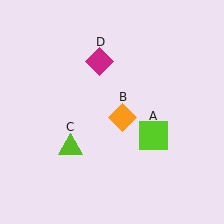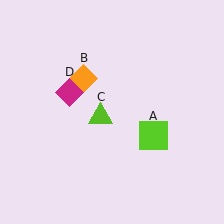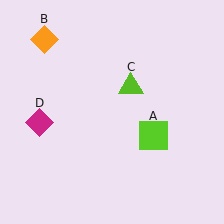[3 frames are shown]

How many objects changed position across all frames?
3 objects changed position: orange diamond (object B), lime triangle (object C), magenta diamond (object D).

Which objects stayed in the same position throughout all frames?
Lime square (object A) remained stationary.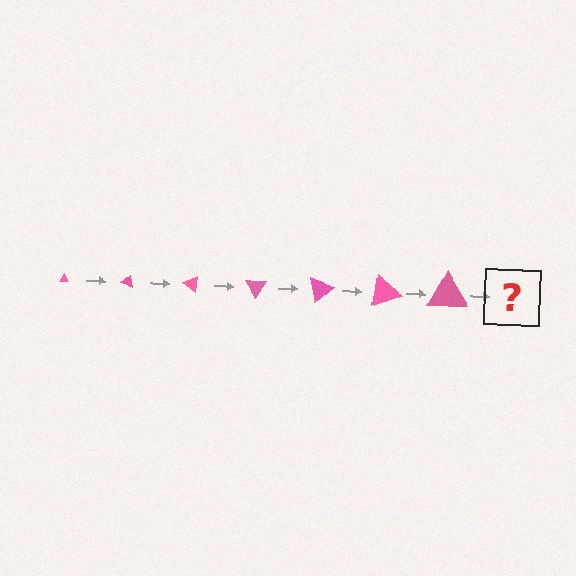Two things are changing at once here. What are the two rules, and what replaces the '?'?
The two rules are that the triangle grows larger each step and it rotates 20 degrees each step. The '?' should be a triangle, larger than the previous one and rotated 140 degrees from the start.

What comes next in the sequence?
The next element should be a triangle, larger than the previous one and rotated 140 degrees from the start.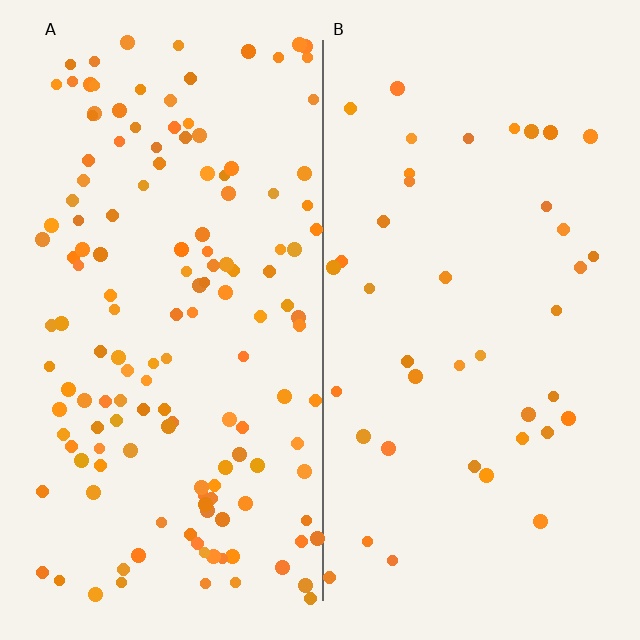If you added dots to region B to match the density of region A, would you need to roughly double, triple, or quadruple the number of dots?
Approximately quadruple.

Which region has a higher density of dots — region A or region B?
A (the left).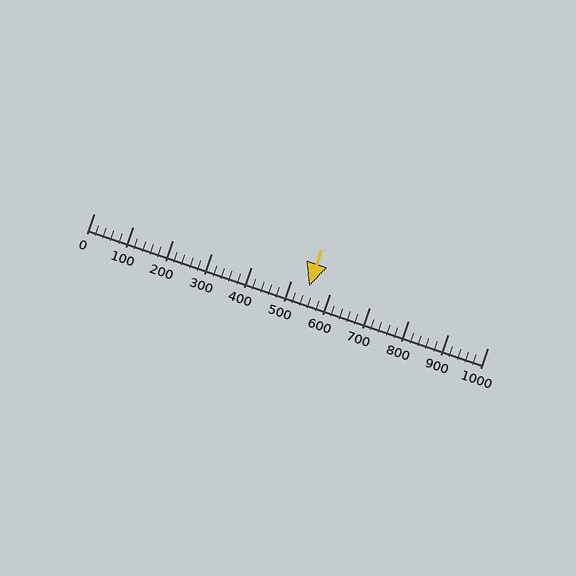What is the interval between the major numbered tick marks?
The major tick marks are spaced 100 units apart.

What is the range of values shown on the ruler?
The ruler shows values from 0 to 1000.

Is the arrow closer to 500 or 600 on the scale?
The arrow is closer to 500.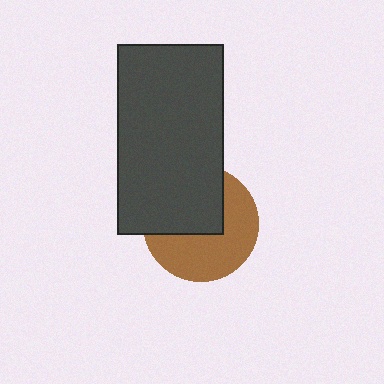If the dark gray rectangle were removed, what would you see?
You would see the complete brown circle.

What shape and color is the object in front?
The object in front is a dark gray rectangle.